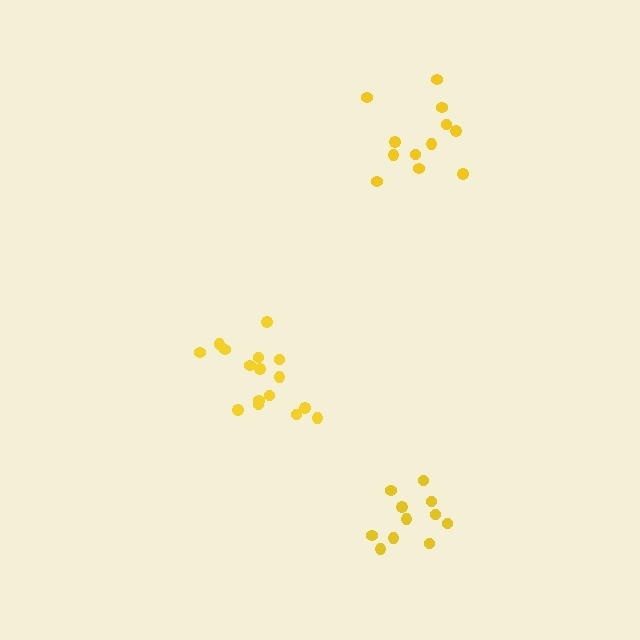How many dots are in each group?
Group 1: 16 dots, Group 2: 11 dots, Group 3: 12 dots (39 total).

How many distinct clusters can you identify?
There are 3 distinct clusters.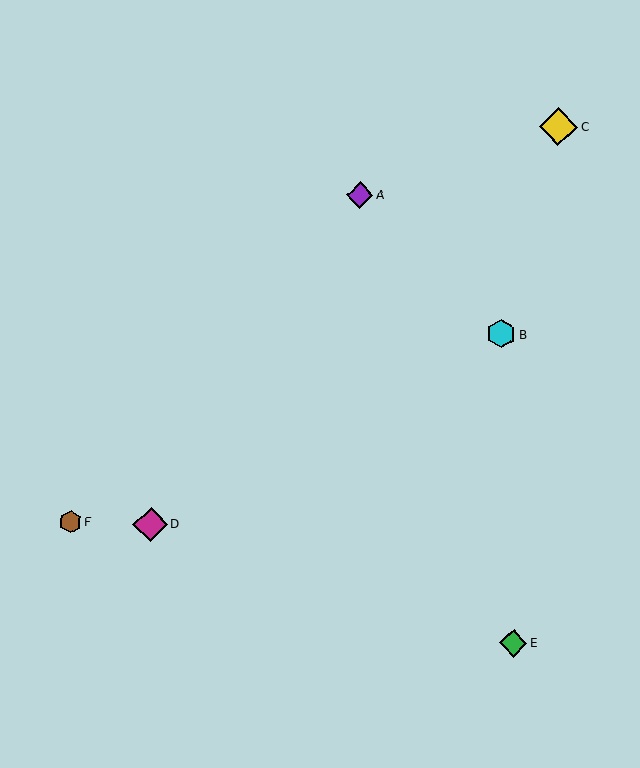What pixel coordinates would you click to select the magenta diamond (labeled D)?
Click at (150, 524) to select the magenta diamond D.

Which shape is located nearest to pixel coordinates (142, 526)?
The magenta diamond (labeled D) at (150, 524) is nearest to that location.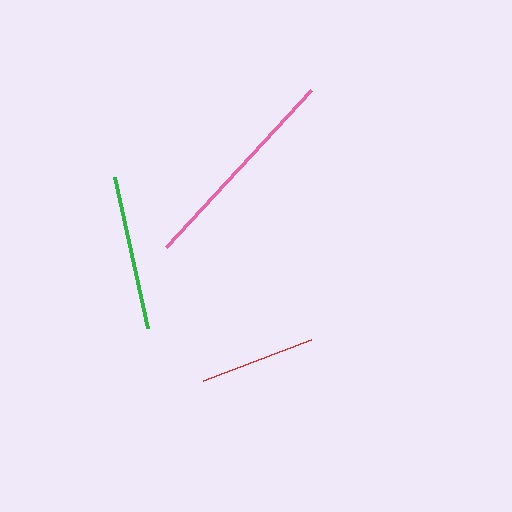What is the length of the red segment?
The red segment is approximately 115 pixels long.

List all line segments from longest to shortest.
From longest to shortest: pink, green, red.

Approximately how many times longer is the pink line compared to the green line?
The pink line is approximately 1.4 times the length of the green line.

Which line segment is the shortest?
The red line is the shortest at approximately 115 pixels.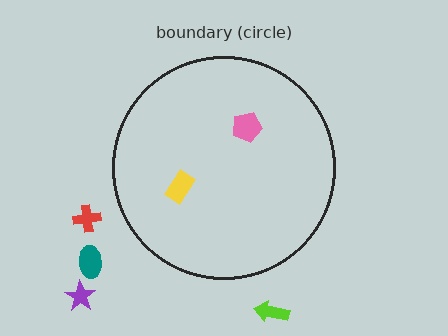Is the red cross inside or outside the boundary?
Outside.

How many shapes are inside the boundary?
2 inside, 4 outside.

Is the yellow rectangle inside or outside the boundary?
Inside.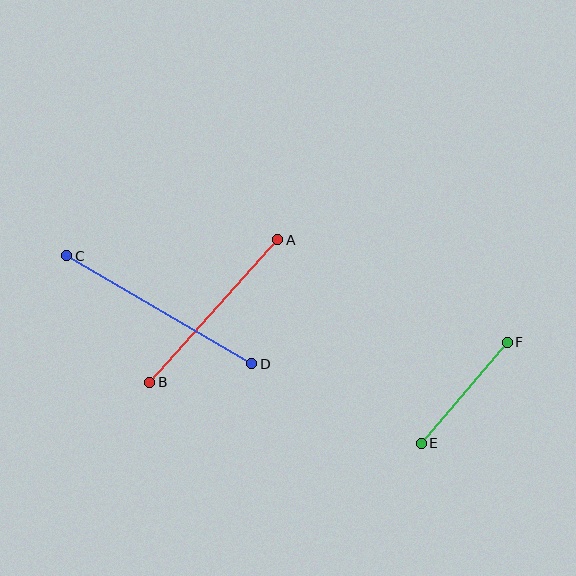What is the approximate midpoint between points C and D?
The midpoint is at approximately (159, 310) pixels.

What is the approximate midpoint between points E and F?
The midpoint is at approximately (464, 393) pixels.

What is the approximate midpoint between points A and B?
The midpoint is at approximately (214, 311) pixels.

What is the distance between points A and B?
The distance is approximately 192 pixels.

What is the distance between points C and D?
The distance is approximately 214 pixels.